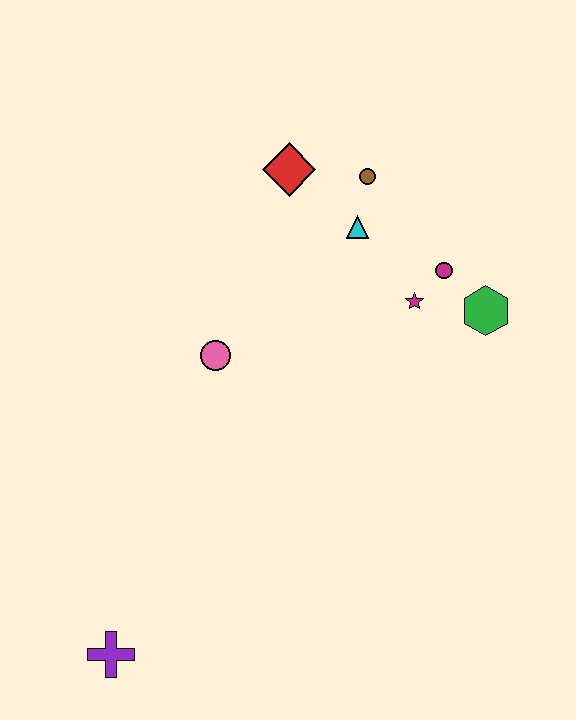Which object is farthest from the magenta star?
The purple cross is farthest from the magenta star.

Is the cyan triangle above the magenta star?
Yes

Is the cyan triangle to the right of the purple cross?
Yes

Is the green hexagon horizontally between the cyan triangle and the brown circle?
No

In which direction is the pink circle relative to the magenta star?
The pink circle is to the left of the magenta star.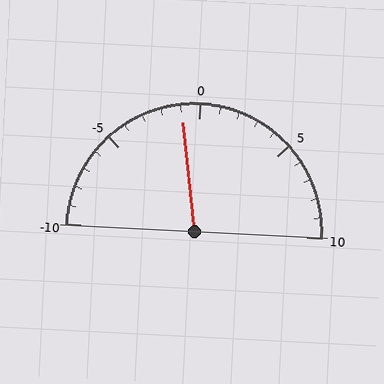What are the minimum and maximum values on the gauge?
The gauge ranges from -10 to 10.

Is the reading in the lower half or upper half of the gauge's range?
The reading is in the lower half of the range (-10 to 10).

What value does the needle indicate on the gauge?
The needle indicates approximately -1.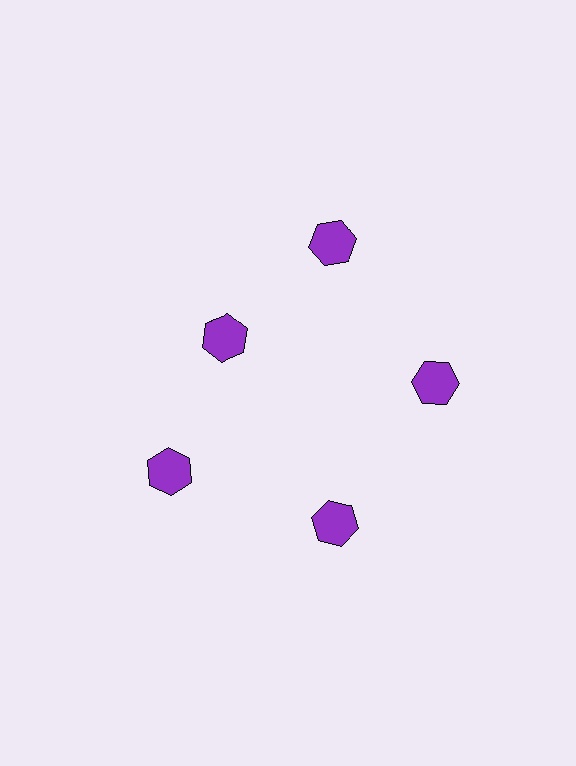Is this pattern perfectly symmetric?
No. The 5 purple hexagons are arranged in a ring, but one element near the 10 o'clock position is pulled inward toward the center, breaking the 5-fold rotational symmetry.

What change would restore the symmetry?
The symmetry would be restored by moving it outward, back onto the ring so that all 5 hexagons sit at equal angles and equal distance from the center.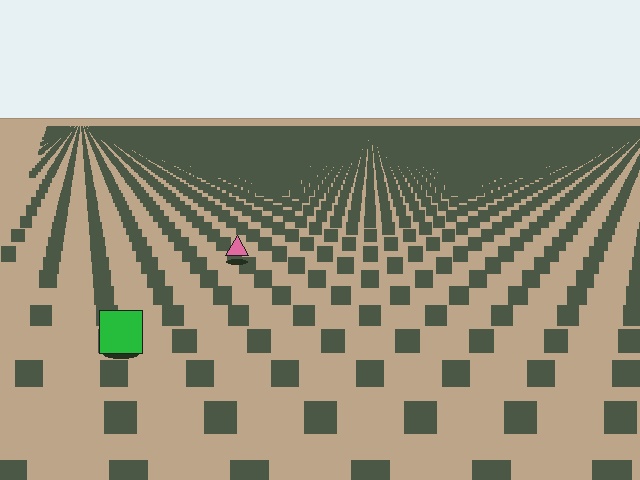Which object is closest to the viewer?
The green square is closest. The texture marks near it are larger and more spread out.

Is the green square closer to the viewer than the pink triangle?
Yes. The green square is closer — you can tell from the texture gradient: the ground texture is coarser near it.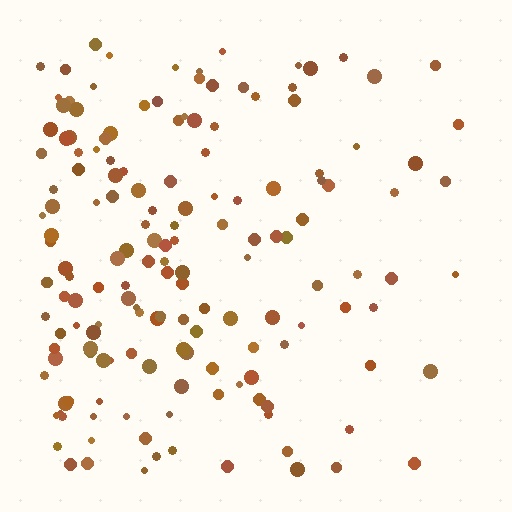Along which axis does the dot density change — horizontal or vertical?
Horizontal.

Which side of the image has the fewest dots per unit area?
The right.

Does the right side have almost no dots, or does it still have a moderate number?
Still a moderate number, just noticeably fewer than the left.